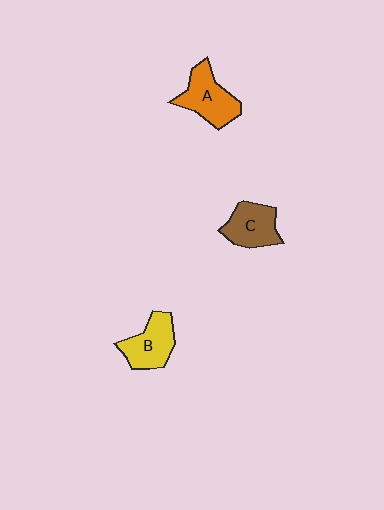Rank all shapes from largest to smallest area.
From largest to smallest: A (orange), B (yellow), C (brown).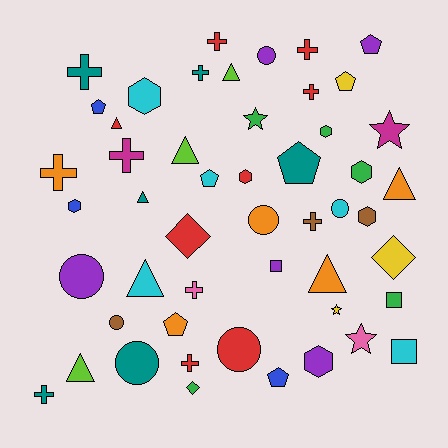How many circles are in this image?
There are 7 circles.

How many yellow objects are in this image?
There are 3 yellow objects.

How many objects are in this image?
There are 50 objects.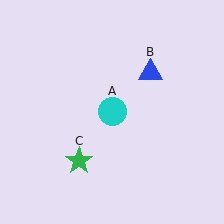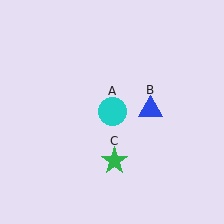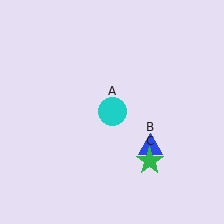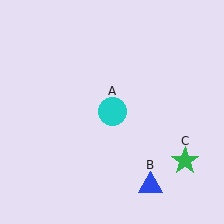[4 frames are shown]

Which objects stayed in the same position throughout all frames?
Cyan circle (object A) remained stationary.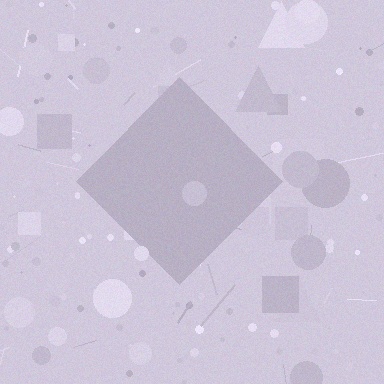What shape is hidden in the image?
A diamond is hidden in the image.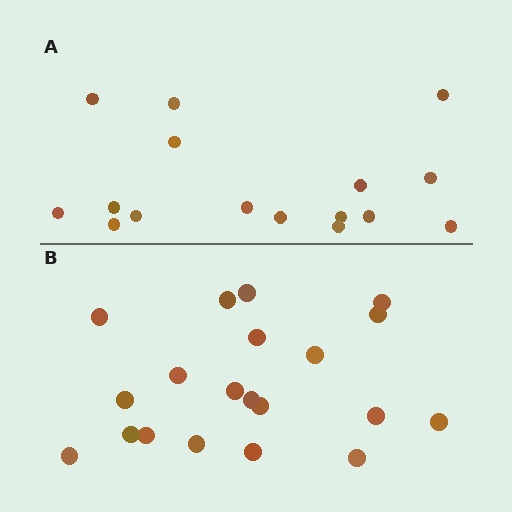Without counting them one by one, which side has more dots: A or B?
Region B (the bottom region) has more dots.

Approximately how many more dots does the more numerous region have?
Region B has about 4 more dots than region A.